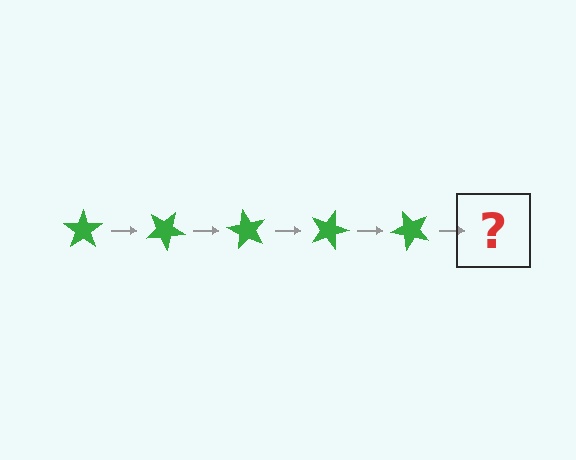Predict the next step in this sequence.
The next step is a green star rotated 150 degrees.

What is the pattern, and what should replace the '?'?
The pattern is that the star rotates 30 degrees each step. The '?' should be a green star rotated 150 degrees.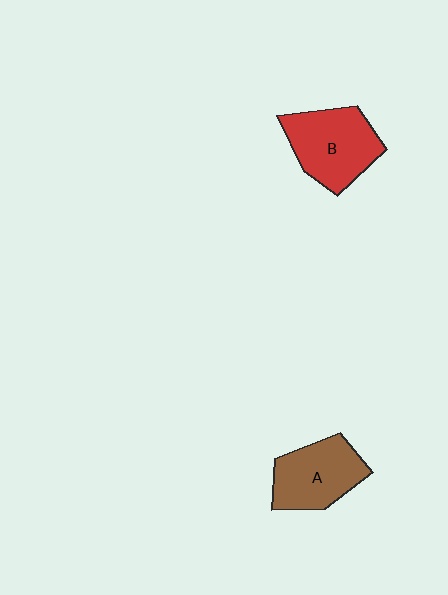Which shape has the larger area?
Shape B (red).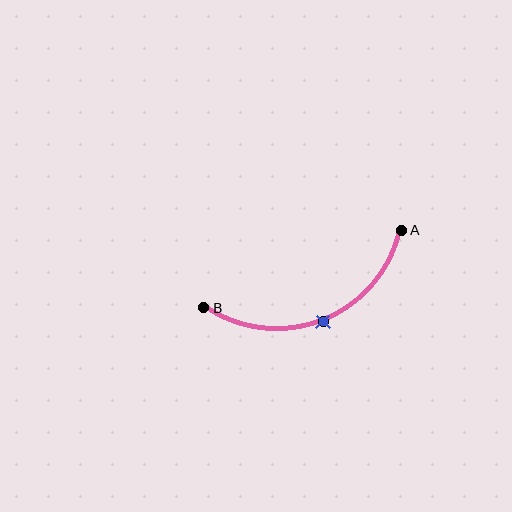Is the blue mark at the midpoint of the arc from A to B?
Yes. The blue mark lies on the arc at equal arc-length from both A and B — it is the arc midpoint.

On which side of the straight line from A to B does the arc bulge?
The arc bulges below the straight line connecting A and B.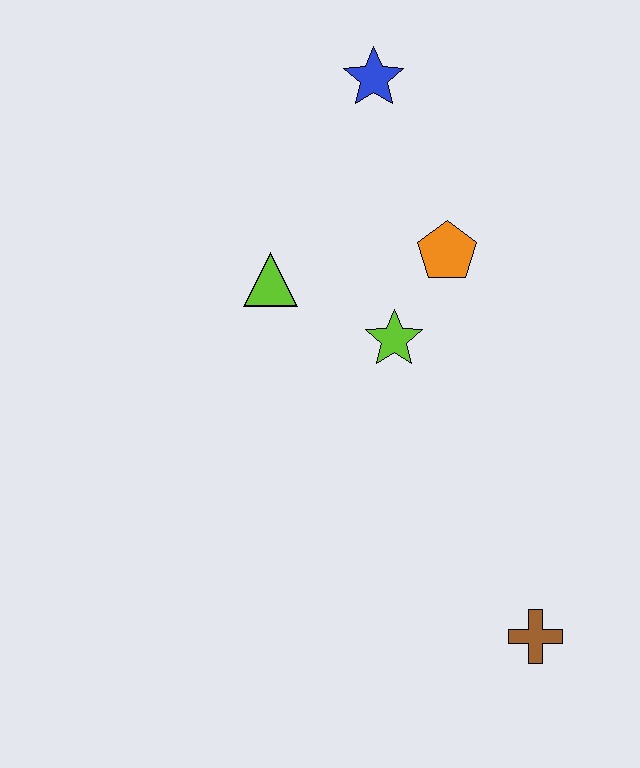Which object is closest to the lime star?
The orange pentagon is closest to the lime star.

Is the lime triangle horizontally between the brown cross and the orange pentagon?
No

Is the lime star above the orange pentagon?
No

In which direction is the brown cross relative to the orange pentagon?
The brown cross is below the orange pentagon.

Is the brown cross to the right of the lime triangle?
Yes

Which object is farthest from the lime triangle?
The brown cross is farthest from the lime triangle.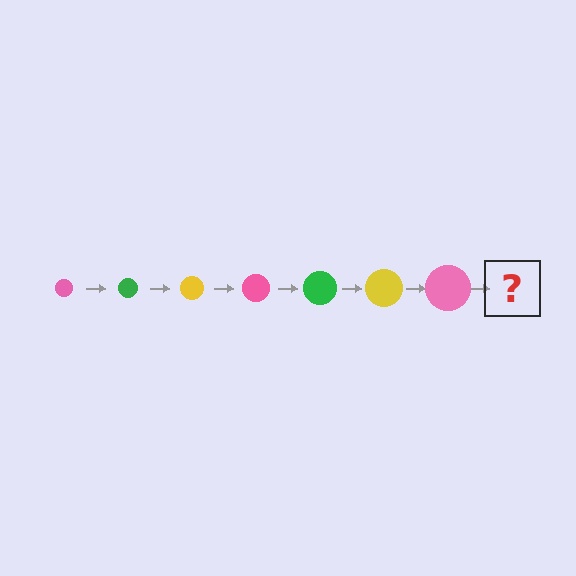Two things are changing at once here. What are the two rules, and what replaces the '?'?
The two rules are that the circle grows larger each step and the color cycles through pink, green, and yellow. The '?' should be a green circle, larger than the previous one.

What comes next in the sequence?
The next element should be a green circle, larger than the previous one.